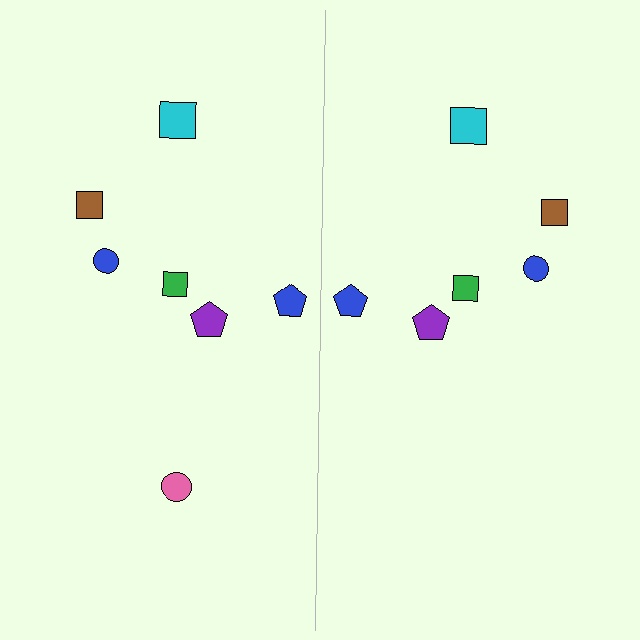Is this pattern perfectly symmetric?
No, the pattern is not perfectly symmetric. A pink circle is missing from the right side.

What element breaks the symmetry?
A pink circle is missing from the right side.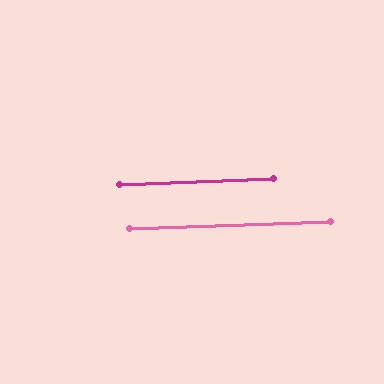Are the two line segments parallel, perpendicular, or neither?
Parallel — their directions differ by only 0.1°.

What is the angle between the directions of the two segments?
Approximately 0 degrees.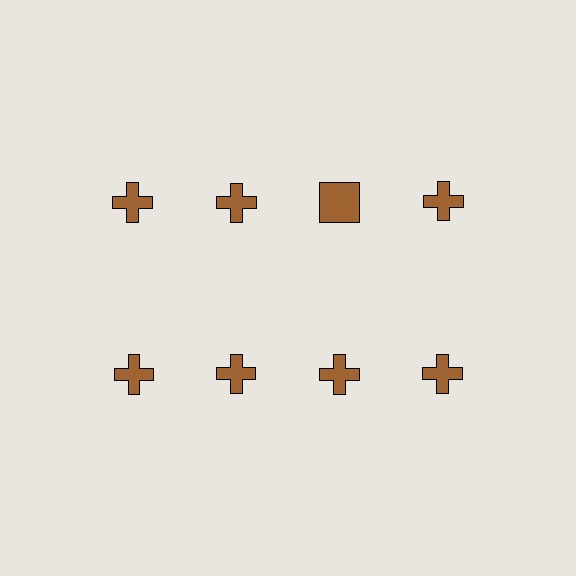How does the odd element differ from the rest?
It has a different shape: square instead of cross.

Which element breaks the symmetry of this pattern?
The brown square in the top row, center column breaks the symmetry. All other shapes are brown crosses.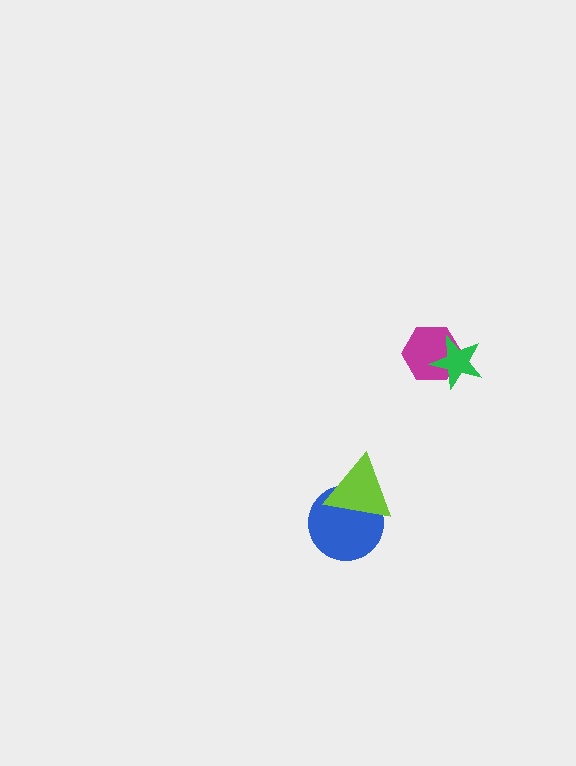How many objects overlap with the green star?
1 object overlaps with the green star.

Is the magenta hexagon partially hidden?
Yes, it is partially covered by another shape.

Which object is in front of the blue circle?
The lime triangle is in front of the blue circle.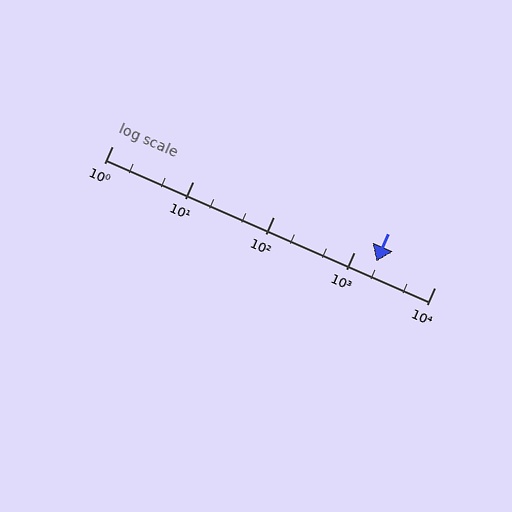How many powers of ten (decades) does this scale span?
The scale spans 4 decades, from 1 to 10000.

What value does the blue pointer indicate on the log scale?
The pointer indicates approximately 1900.